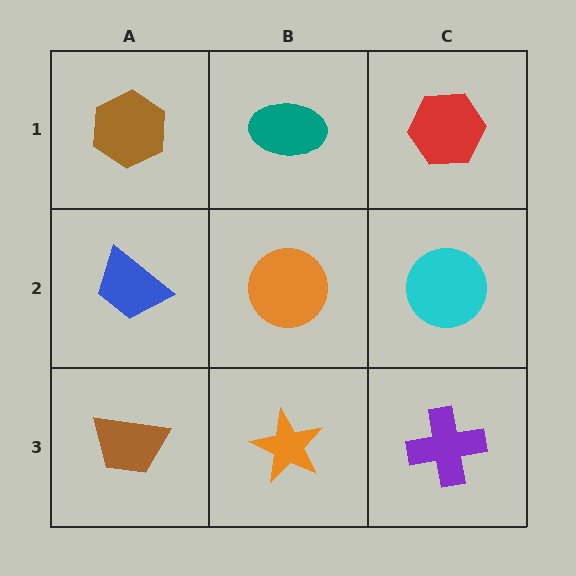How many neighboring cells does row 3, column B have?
3.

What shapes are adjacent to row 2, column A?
A brown hexagon (row 1, column A), a brown trapezoid (row 3, column A), an orange circle (row 2, column B).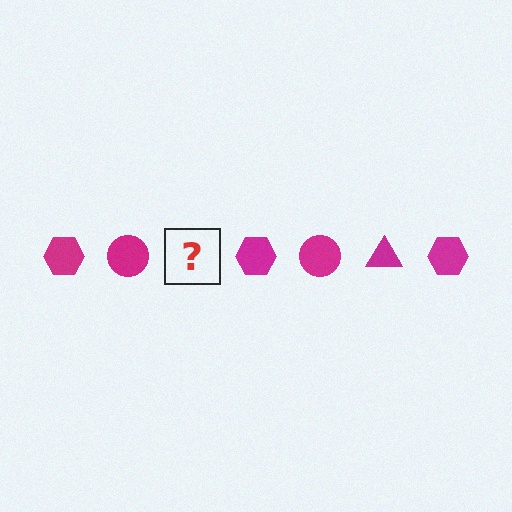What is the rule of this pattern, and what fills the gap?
The rule is that the pattern cycles through hexagon, circle, triangle shapes in magenta. The gap should be filled with a magenta triangle.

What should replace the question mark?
The question mark should be replaced with a magenta triangle.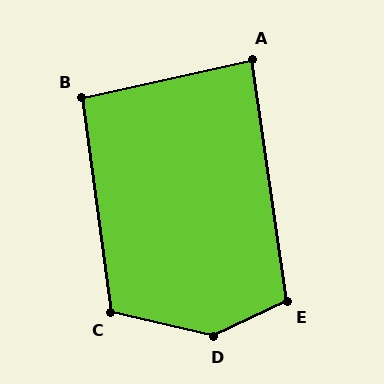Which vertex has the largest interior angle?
D, at approximately 142 degrees.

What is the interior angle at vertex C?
Approximately 110 degrees (obtuse).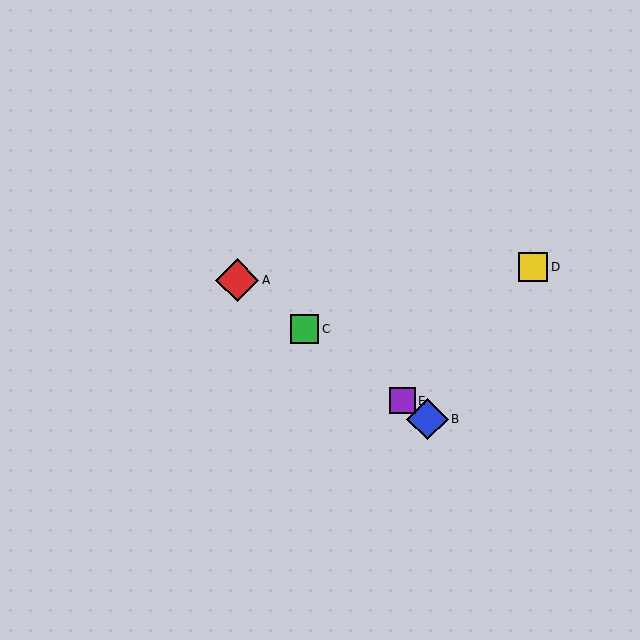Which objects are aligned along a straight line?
Objects A, B, C, E are aligned along a straight line.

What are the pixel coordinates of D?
Object D is at (533, 267).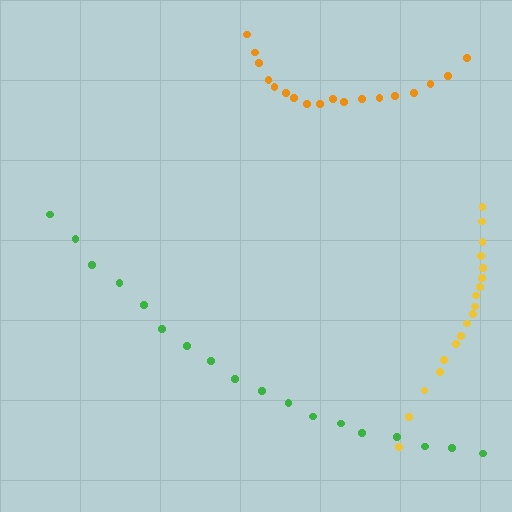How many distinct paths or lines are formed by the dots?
There are 3 distinct paths.